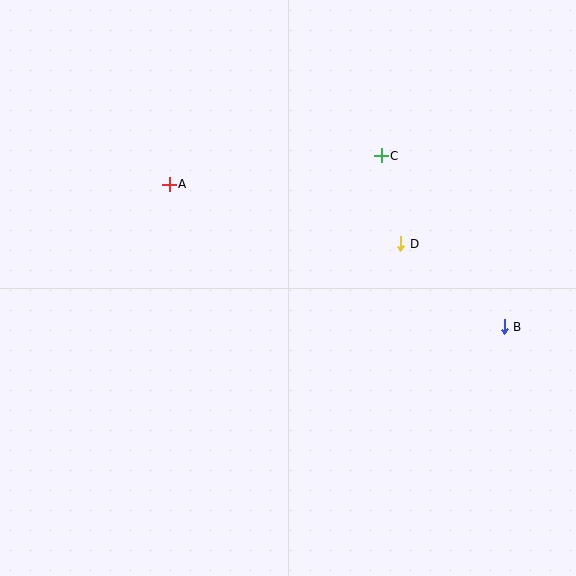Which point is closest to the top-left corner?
Point A is closest to the top-left corner.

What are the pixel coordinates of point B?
Point B is at (504, 327).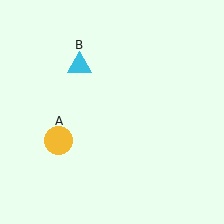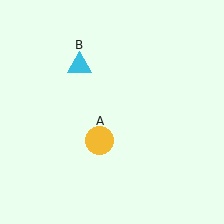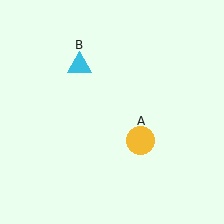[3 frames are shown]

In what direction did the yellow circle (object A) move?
The yellow circle (object A) moved right.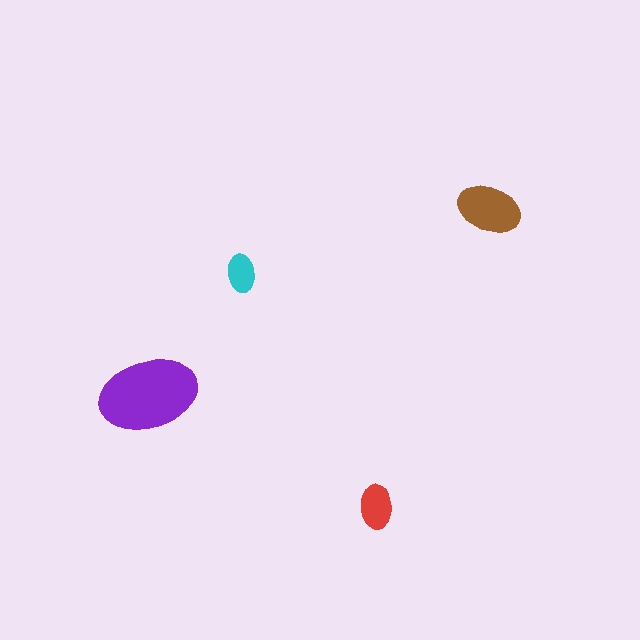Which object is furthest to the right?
The brown ellipse is rightmost.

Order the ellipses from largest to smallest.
the purple one, the brown one, the red one, the cyan one.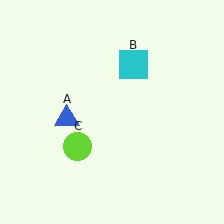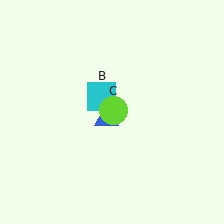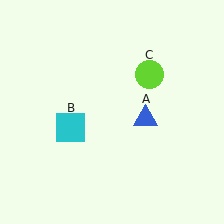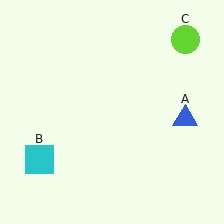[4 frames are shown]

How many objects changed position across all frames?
3 objects changed position: blue triangle (object A), cyan square (object B), lime circle (object C).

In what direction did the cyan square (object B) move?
The cyan square (object B) moved down and to the left.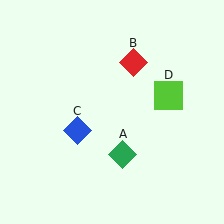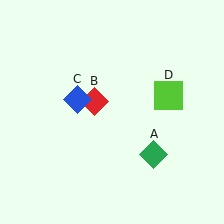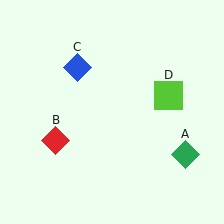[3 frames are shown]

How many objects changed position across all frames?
3 objects changed position: green diamond (object A), red diamond (object B), blue diamond (object C).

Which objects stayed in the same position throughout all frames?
Lime square (object D) remained stationary.